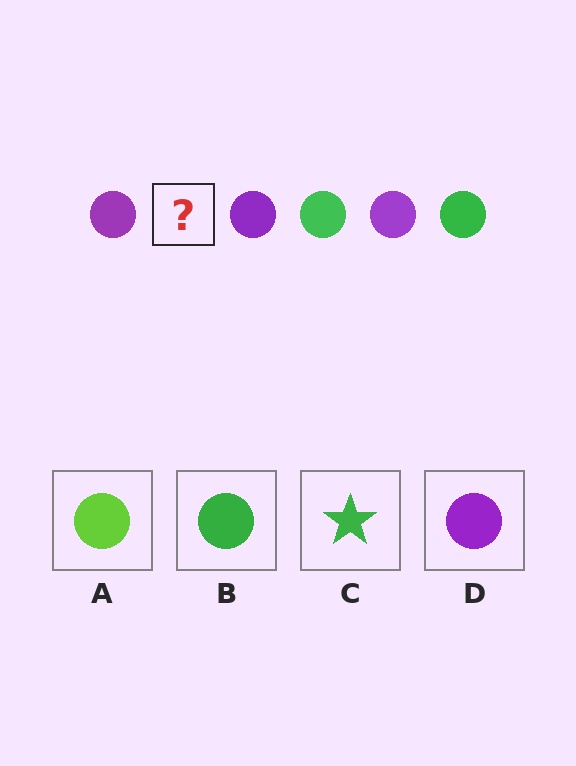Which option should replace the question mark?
Option B.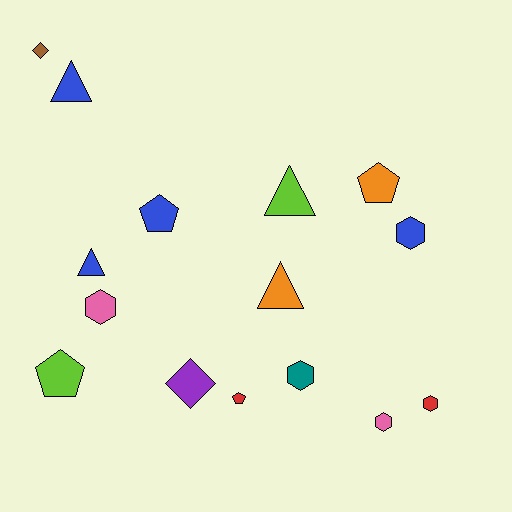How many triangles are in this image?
There are 4 triangles.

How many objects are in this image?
There are 15 objects.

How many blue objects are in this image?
There are 4 blue objects.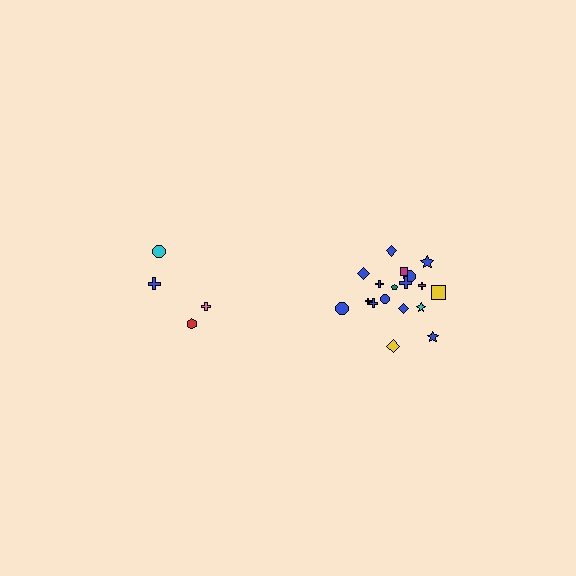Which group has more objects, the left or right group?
The right group.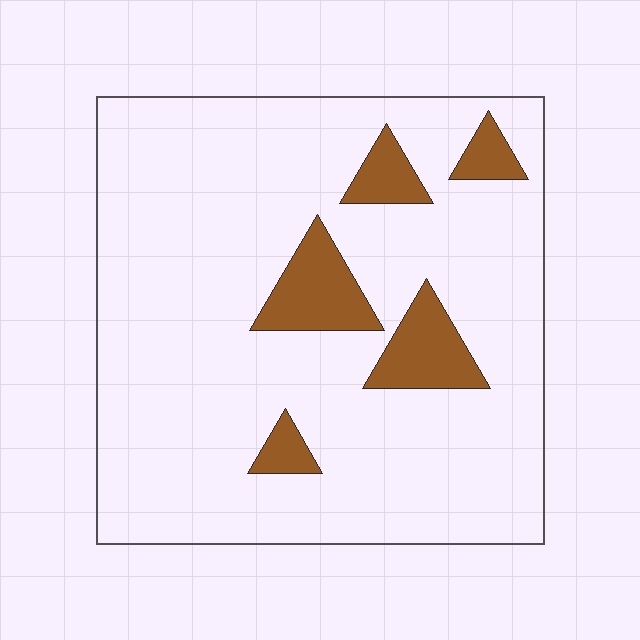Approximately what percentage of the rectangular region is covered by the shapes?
Approximately 10%.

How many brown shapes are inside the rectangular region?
5.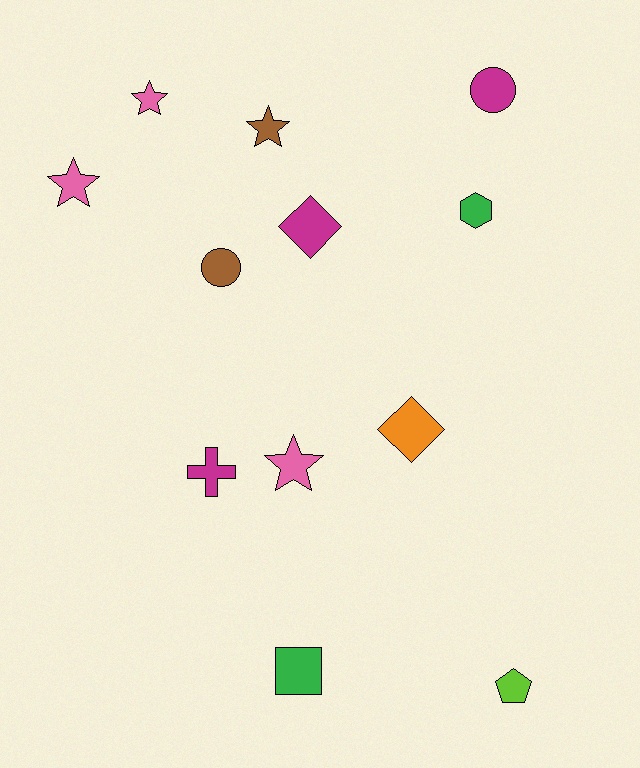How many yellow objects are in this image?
There are no yellow objects.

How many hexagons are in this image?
There is 1 hexagon.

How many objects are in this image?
There are 12 objects.